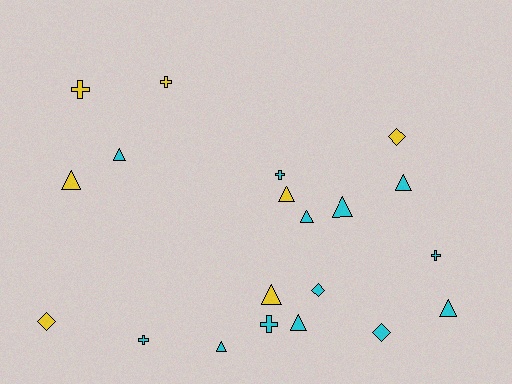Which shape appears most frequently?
Triangle, with 10 objects.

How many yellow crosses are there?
There are 2 yellow crosses.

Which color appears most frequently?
Cyan, with 13 objects.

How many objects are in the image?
There are 20 objects.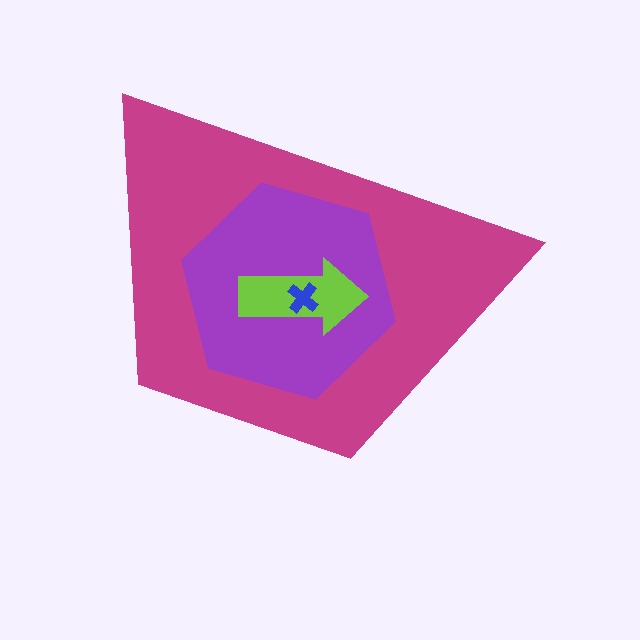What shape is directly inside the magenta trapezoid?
The purple hexagon.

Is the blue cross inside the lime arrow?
Yes.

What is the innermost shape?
The blue cross.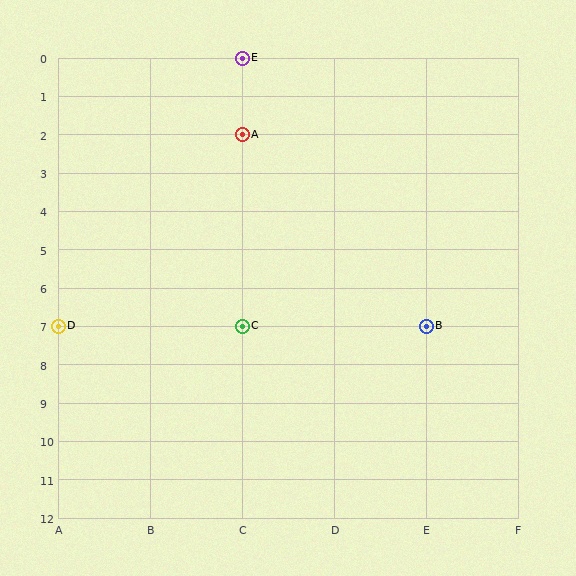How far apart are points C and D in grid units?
Points C and D are 2 columns apart.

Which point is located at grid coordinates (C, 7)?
Point C is at (C, 7).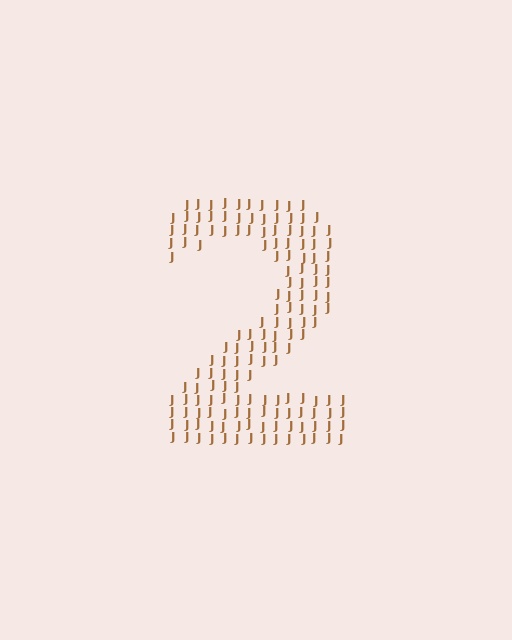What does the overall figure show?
The overall figure shows the digit 2.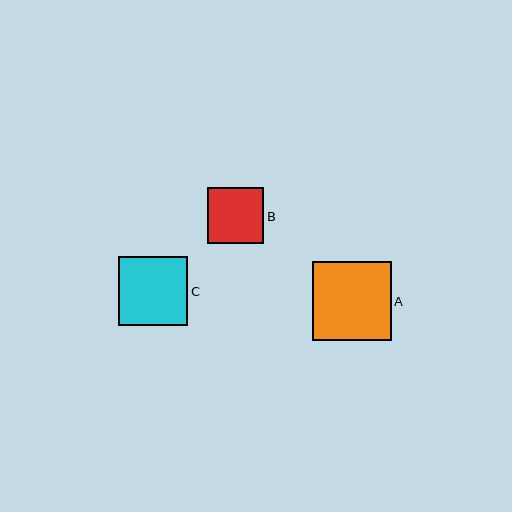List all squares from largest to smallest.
From largest to smallest: A, C, B.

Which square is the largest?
Square A is the largest with a size of approximately 78 pixels.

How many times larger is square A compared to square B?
Square A is approximately 1.4 times the size of square B.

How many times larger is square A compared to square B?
Square A is approximately 1.4 times the size of square B.